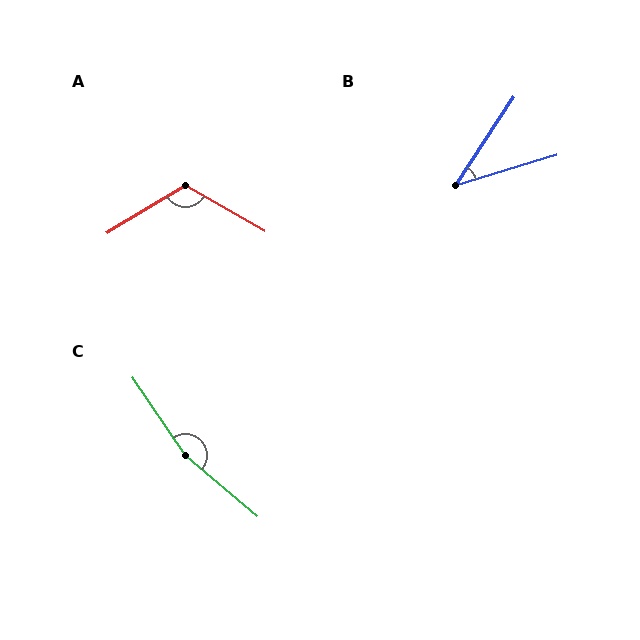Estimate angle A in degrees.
Approximately 119 degrees.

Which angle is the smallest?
B, at approximately 40 degrees.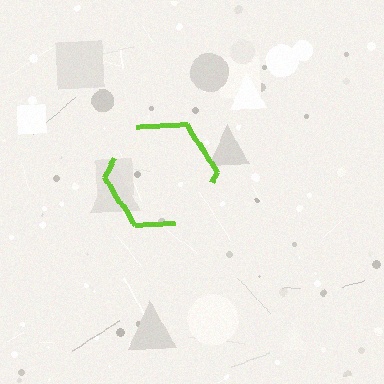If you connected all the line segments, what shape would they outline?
They would outline a hexagon.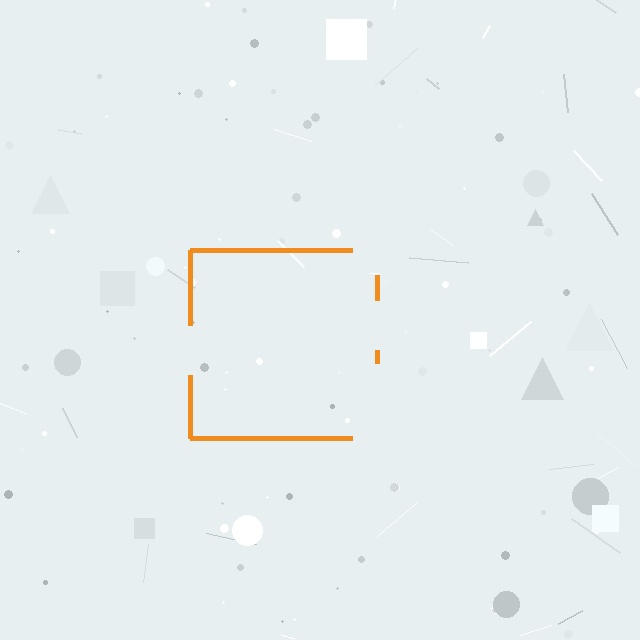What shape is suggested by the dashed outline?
The dashed outline suggests a square.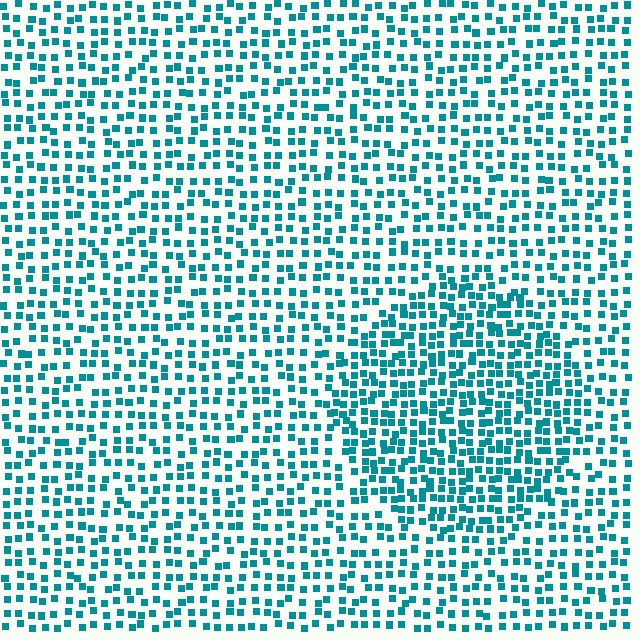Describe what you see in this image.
The image contains small teal elements arranged at two different densities. A circle-shaped region is visible where the elements are more densely packed than the surrounding area.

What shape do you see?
I see a circle.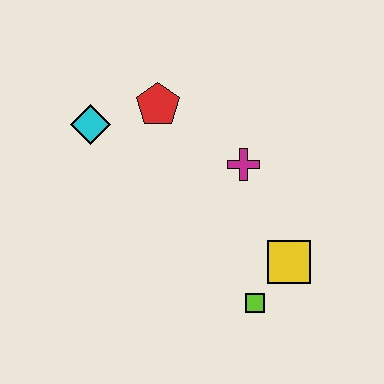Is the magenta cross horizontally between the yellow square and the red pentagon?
Yes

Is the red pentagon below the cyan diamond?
No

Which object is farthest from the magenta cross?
The cyan diamond is farthest from the magenta cross.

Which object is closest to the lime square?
The yellow square is closest to the lime square.